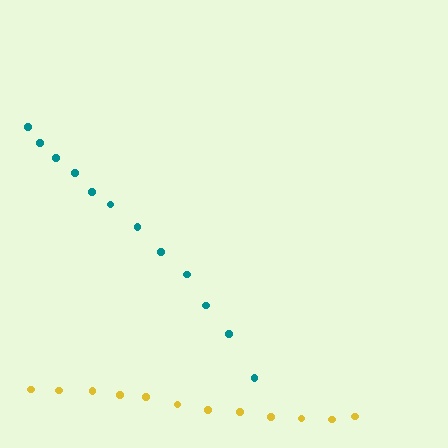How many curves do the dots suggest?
There are 2 distinct paths.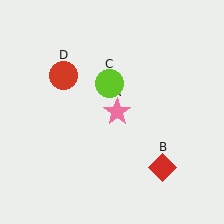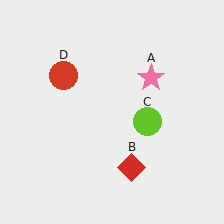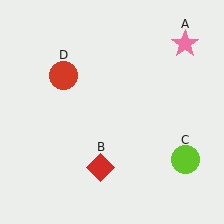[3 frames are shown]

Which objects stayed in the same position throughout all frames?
Red circle (object D) remained stationary.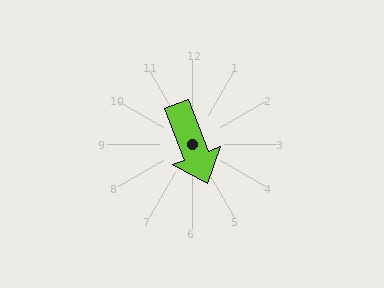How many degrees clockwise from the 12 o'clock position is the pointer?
Approximately 159 degrees.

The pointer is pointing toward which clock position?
Roughly 5 o'clock.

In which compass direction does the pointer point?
South.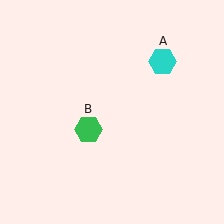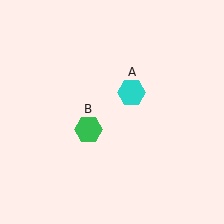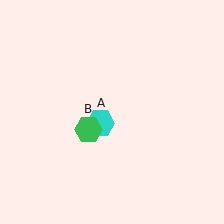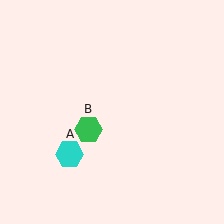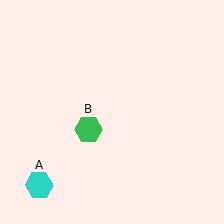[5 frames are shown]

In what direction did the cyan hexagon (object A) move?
The cyan hexagon (object A) moved down and to the left.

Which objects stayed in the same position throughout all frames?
Green hexagon (object B) remained stationary.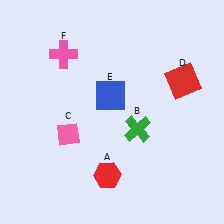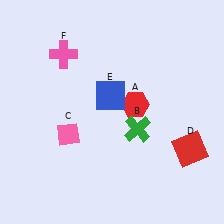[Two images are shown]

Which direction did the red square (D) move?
The red square (D) moved down.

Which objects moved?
The objects that moved are: the red hexagon (A), the red square (D).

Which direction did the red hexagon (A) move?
The red hexagon (A) moved up.